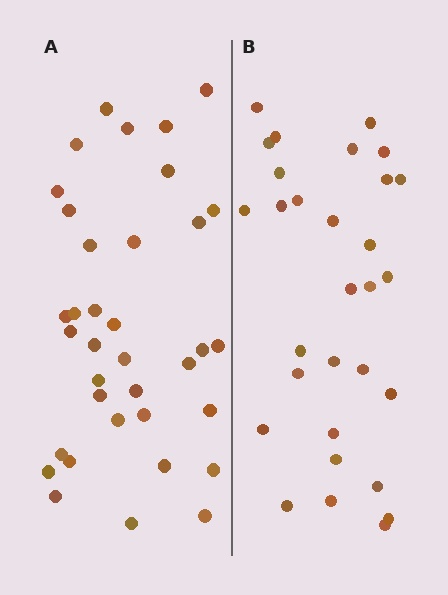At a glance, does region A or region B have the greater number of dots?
Region A (the left region) has more dots.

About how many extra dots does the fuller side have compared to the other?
Region A has about 6 more dots than region B.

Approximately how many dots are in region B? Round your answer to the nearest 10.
About 30 dots.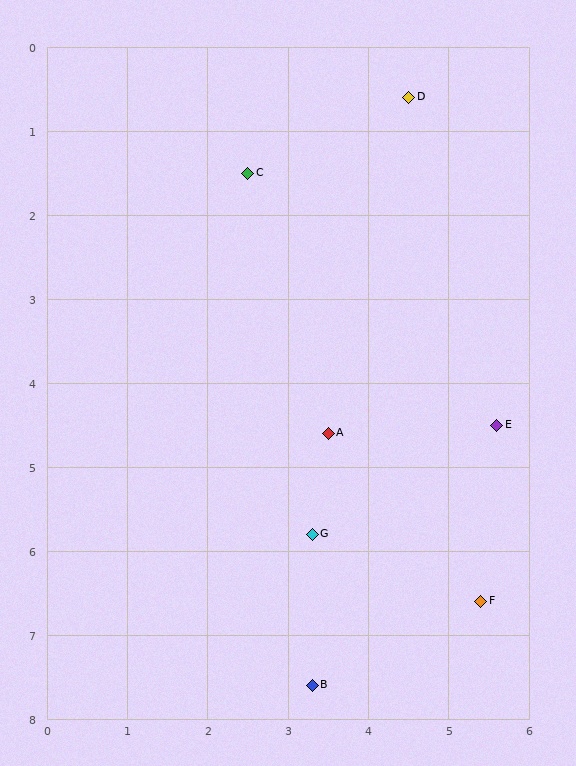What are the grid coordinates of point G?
Point G is at approximately (3.3, 5.8).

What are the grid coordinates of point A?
Point A is at approximately (3.5, 4.6).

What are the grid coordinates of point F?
Point F is at approximately (5.4, 6.6).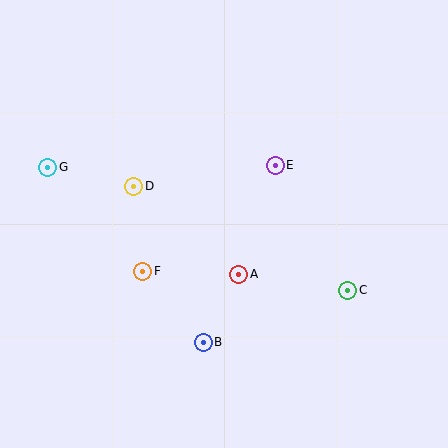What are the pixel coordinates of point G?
Point G is at (48, 167).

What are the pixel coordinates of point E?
Point E is at (275, 165).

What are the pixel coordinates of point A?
Point A is at (239, 274).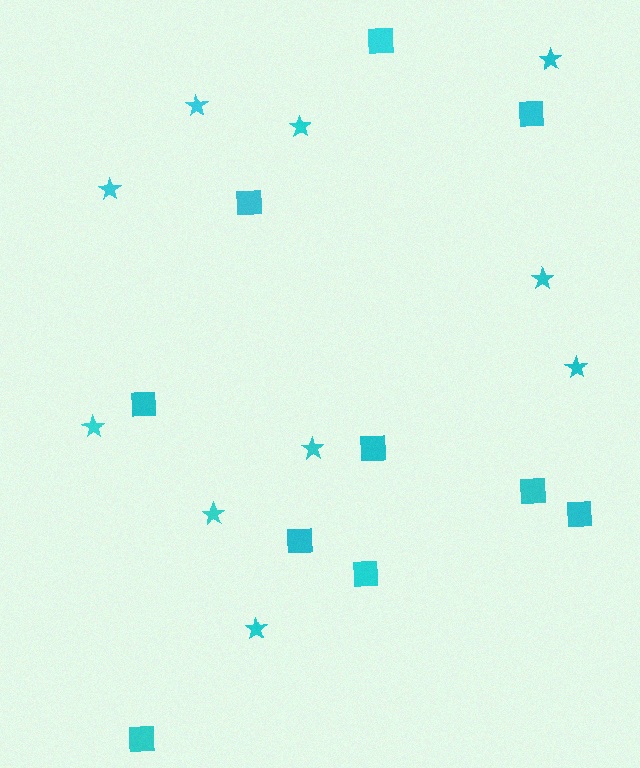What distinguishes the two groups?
There are 2 groups: one group of stars (10) and one group of squares (10).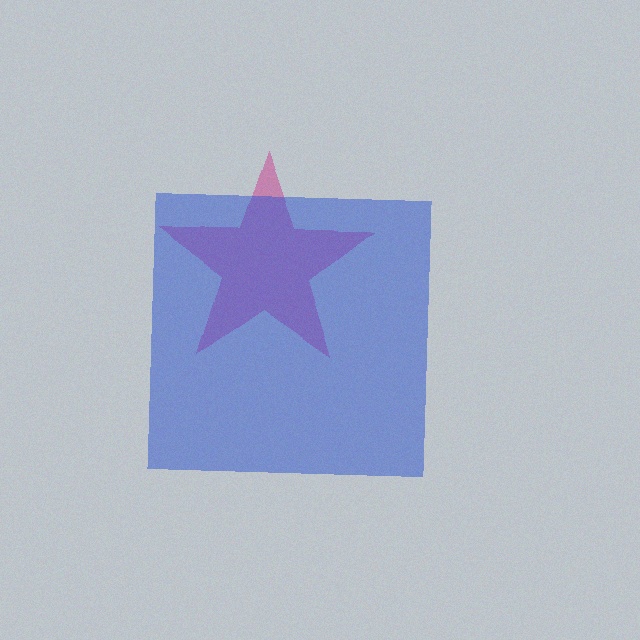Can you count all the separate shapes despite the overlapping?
Yes, there are 2 separate shapes.